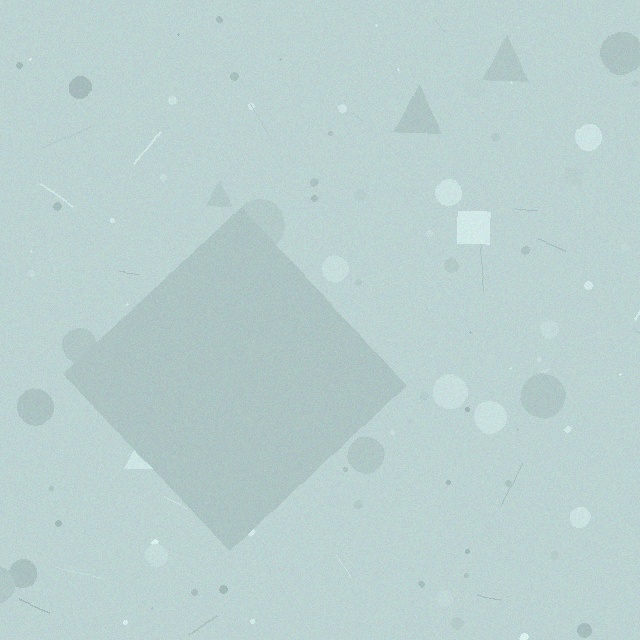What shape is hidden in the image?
A diamond is hidden in the image.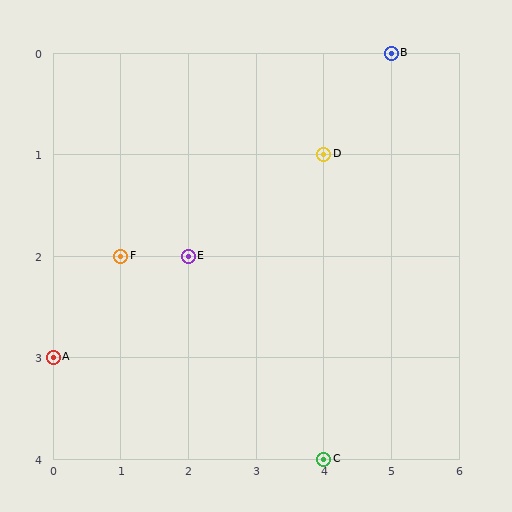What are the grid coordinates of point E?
Point E is at grid coordinates (2, 2).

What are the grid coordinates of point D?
Point D is at grid coordinates (4, 1).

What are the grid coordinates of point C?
Point C is at grid coordinates (4, 4).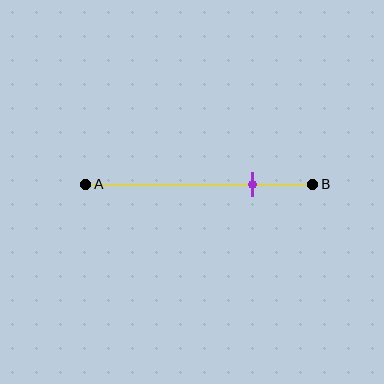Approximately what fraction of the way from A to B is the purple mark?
The purple mark is approximately 75% of the way from A to B.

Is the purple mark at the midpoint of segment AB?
No, the mark is at about 75% from A, not at the 50% midpoint.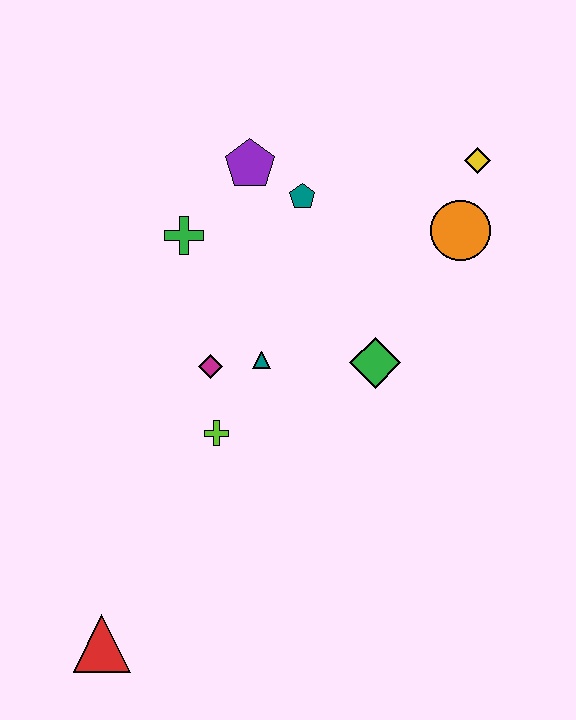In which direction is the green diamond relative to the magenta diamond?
The green diamond is to the right of the magenta diamond.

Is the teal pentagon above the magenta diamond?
Yes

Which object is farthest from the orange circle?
The red triangle is farthest from the orange circle.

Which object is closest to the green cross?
The purple pentagon is closest to the green cross.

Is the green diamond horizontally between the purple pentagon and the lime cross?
No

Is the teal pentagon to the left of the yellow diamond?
Yes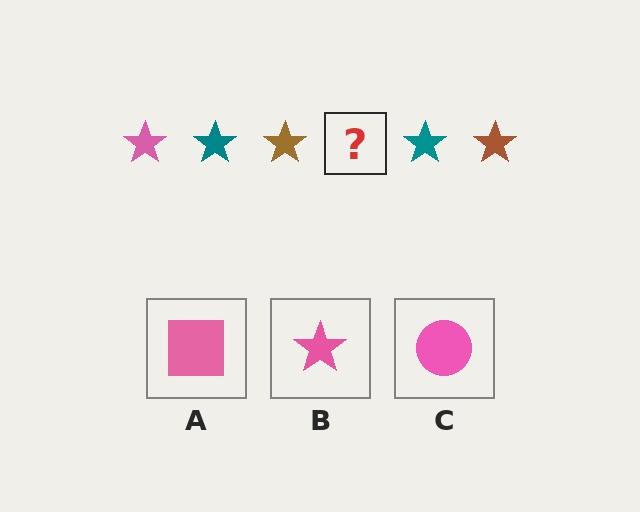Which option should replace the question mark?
Option B.